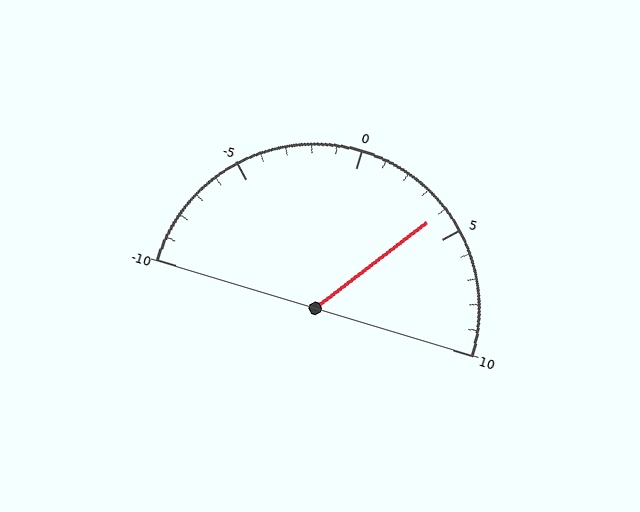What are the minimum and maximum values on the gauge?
The gauge ranges from -10 to 10.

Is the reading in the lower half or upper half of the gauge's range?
The reading is in the upper half of the range (-10 to 10).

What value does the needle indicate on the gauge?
The needle indicates approximately 4.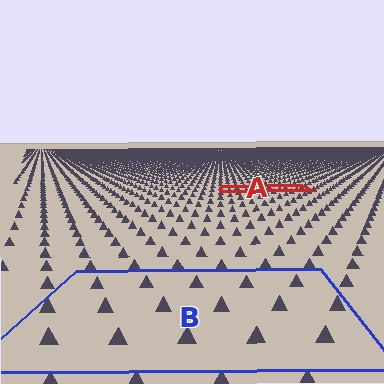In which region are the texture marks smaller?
The texture marks are smaller in region A, because it is farther away.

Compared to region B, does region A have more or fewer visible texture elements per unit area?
Region A has more texture elements per unit area — they are packed more densely because it is farther away.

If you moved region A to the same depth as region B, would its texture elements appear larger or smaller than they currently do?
They would appear larger. At a closer depth, the same texture elements are projected at a bigger on-screen size.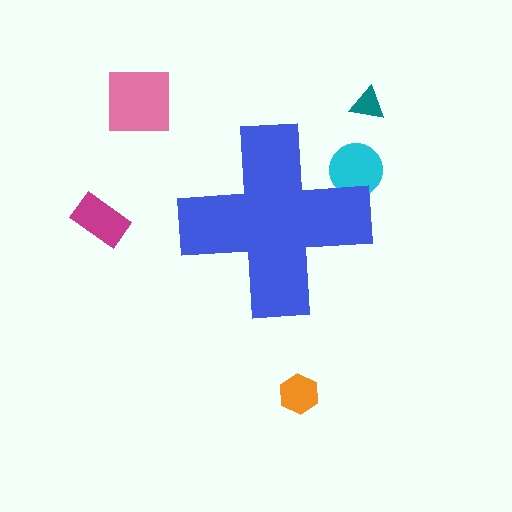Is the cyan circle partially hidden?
Yes, the cyan circle is partially hidden behind the blue cross.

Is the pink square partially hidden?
No, the pink square is fully visible.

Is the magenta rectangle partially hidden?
No, the magenta rectangle is fully visible.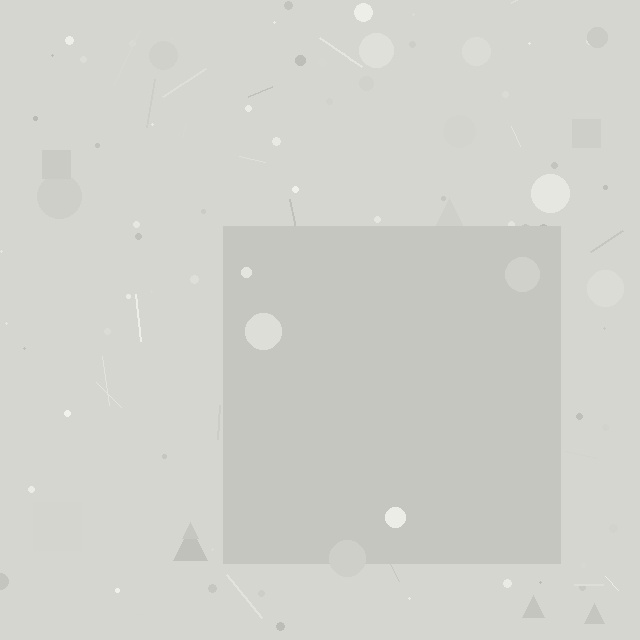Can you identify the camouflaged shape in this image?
The camouflaged shape is a square.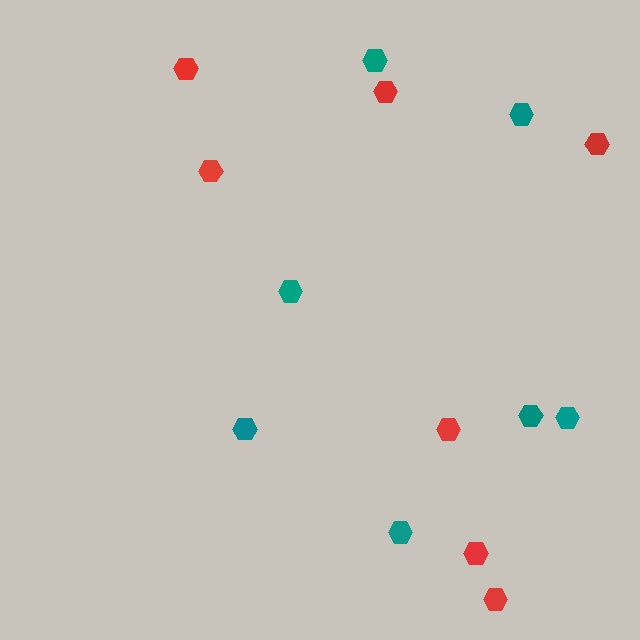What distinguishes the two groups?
There are 2 groups: one group of teal hexagons (7) and one group of red hexagons (7).